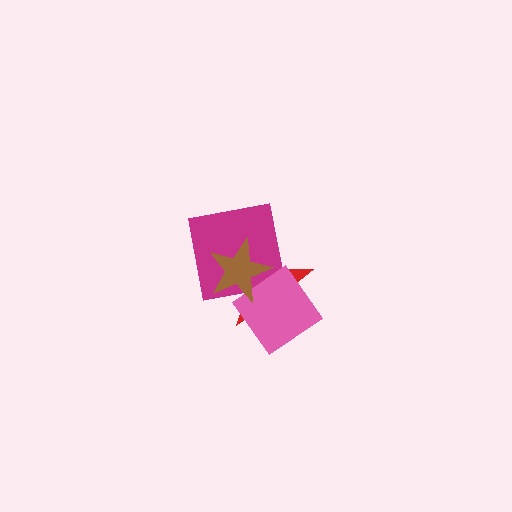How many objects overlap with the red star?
3 objects overlap with the red star.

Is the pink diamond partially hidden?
Yes, it is partially covered by another shape.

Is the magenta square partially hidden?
Yes, it is partially covered by another shape.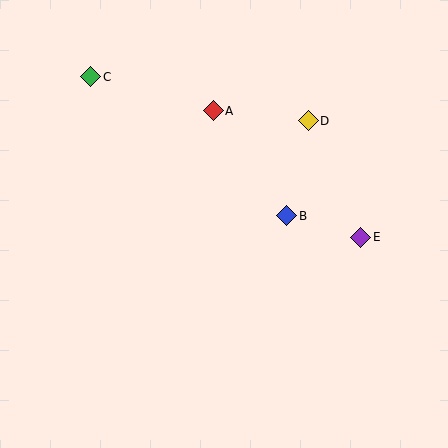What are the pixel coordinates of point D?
Point D is at (308, 121).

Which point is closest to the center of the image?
Point B at (287, 216) is closest to the center.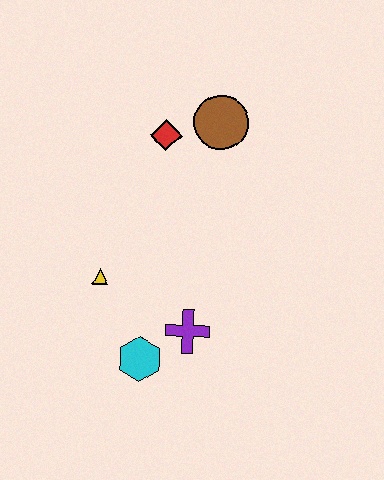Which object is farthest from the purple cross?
The brown circle is farthest from the purple cross.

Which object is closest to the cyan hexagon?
The purple cross is closest to the cyan hexagon.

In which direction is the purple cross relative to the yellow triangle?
The purple cross is to the right of the yellow triangle.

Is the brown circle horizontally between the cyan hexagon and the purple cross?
No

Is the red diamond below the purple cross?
No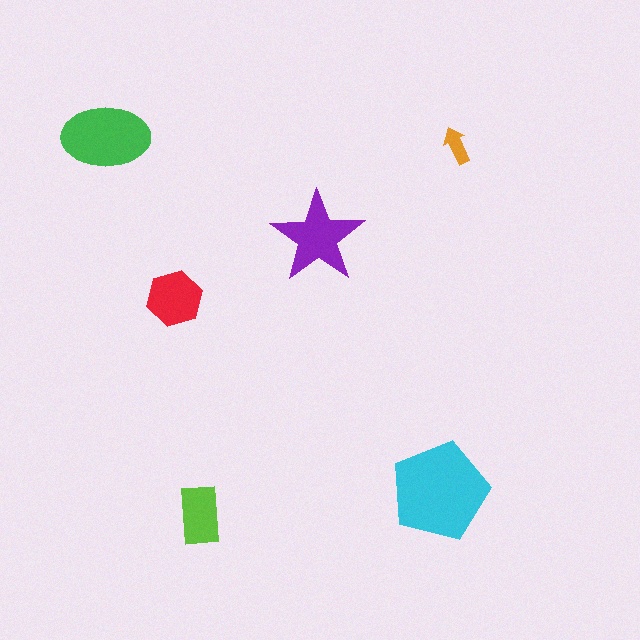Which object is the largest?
The cyan pentagon.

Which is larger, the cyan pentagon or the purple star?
The cyan pentagon.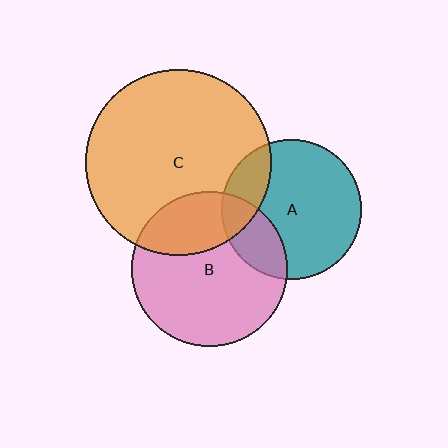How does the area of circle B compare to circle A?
Approximately 1.2 times.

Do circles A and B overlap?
Yes.